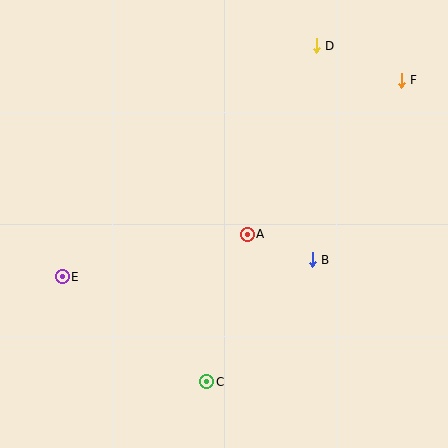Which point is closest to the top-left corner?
Point E is closest to the top-left corner.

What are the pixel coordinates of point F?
Point F is at (401, 80).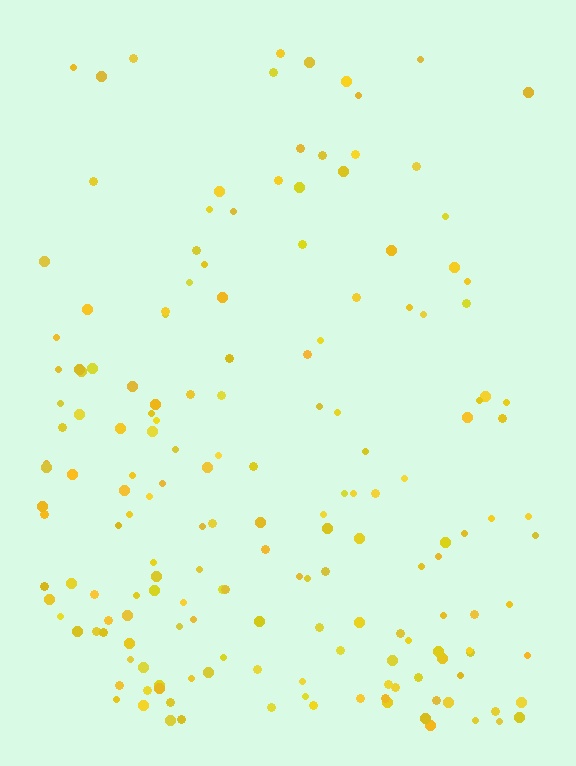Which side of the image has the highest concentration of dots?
The bottom.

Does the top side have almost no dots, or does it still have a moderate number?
Still a moderate number, just noticeably fewer than the bottom.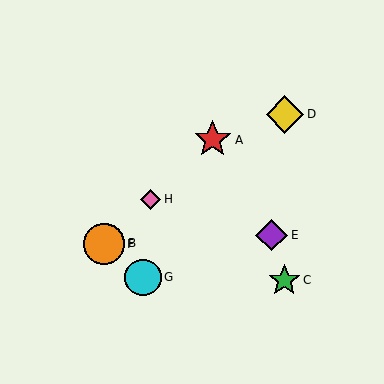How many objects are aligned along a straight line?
4 objects (A, B, F, H) are aligned along a straight line.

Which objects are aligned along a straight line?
Objects A, B, F, H are aligned along a straight line.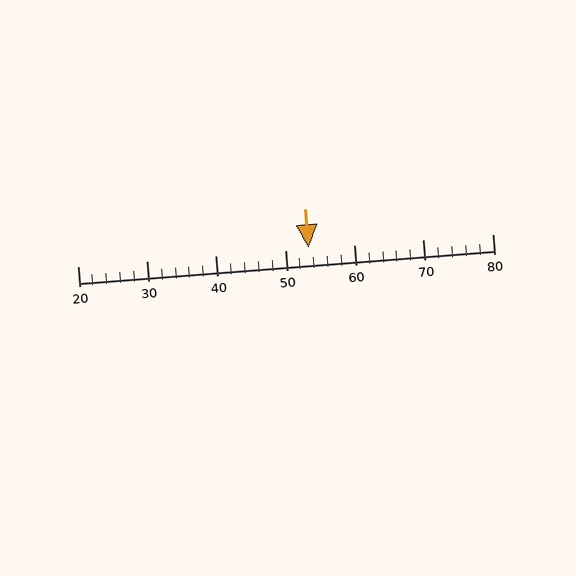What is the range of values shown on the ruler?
The ruler shows values from 20 to 80.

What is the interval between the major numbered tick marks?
The major tick marks are spaced 10 units apart.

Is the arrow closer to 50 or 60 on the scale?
The arrow is closer to 50.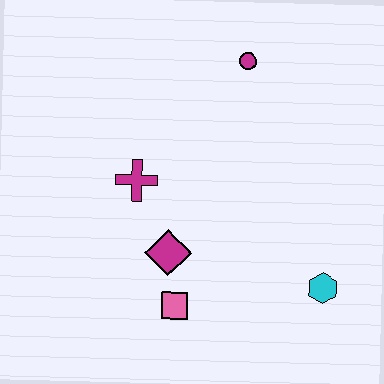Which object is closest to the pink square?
The magenta diamond is closest to the pink square.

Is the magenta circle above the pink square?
Yes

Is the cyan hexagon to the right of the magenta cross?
Yes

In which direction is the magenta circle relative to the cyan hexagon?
The magenta circle is above the cyan hexagon.